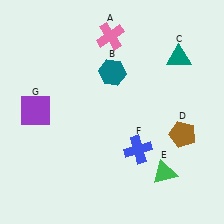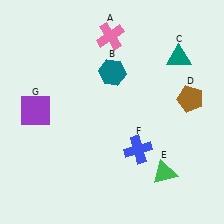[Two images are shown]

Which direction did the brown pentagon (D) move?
The brown pentagon (D) moved up.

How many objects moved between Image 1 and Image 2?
1 object moved between the two images.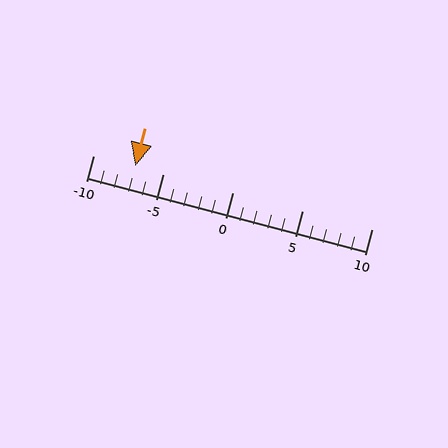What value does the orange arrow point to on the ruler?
The orange arrow points to approximately -7.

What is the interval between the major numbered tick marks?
The major tick marks are spaced 5 units apart.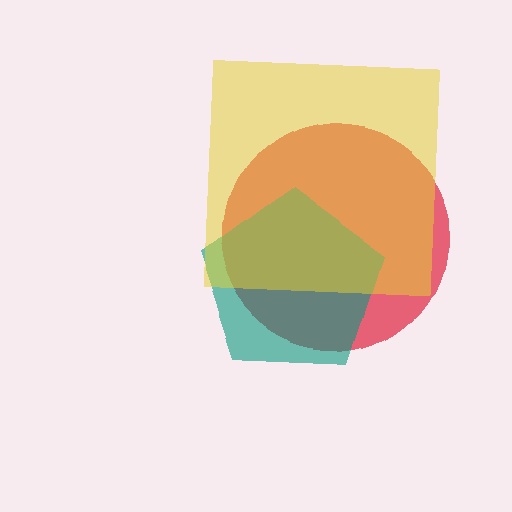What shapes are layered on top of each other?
The layered shapes are: a red circle, a teal pentagon, a yellow square.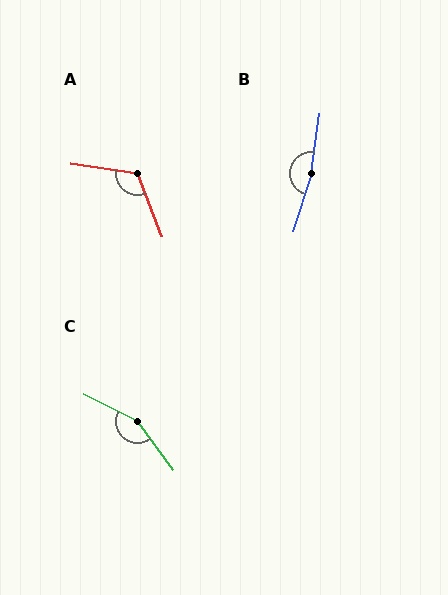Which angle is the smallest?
A, at approximately 120 degrees.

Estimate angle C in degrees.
Approximately 153 degrees.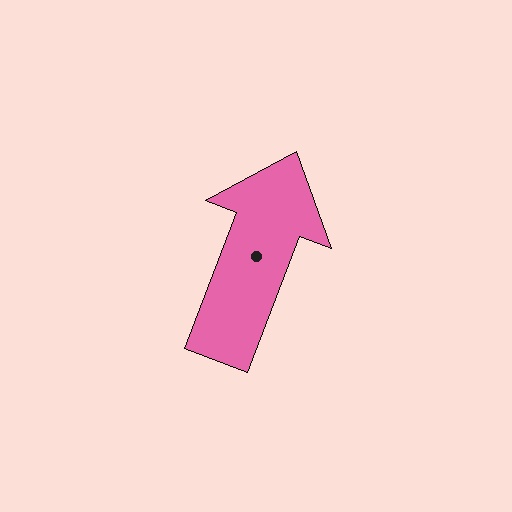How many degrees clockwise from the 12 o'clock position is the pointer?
Approximately 21 degrees.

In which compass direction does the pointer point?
North.